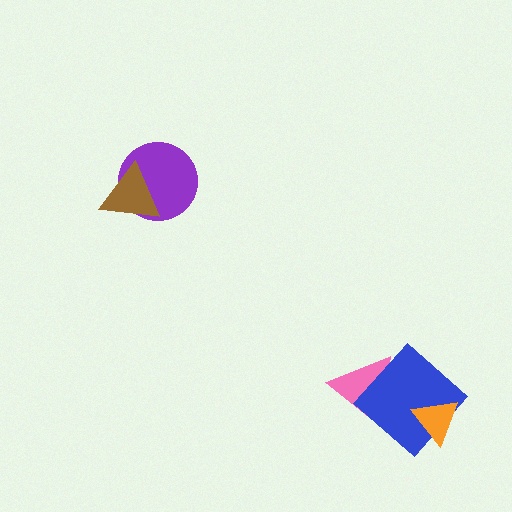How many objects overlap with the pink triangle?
1 object overlaps with the pink triangle.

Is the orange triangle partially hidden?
No, no other shape covers it.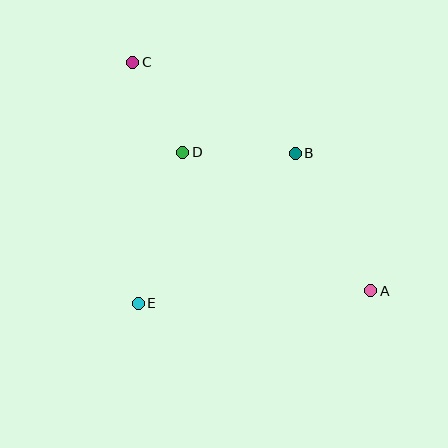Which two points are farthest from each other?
Points A and C are farthest from each other.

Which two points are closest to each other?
Points C and D are closest to each other.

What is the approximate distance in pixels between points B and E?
The distance between B and E is approximately 217 pixels.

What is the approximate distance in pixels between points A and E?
The distance between A and E is approximately 233 pixels.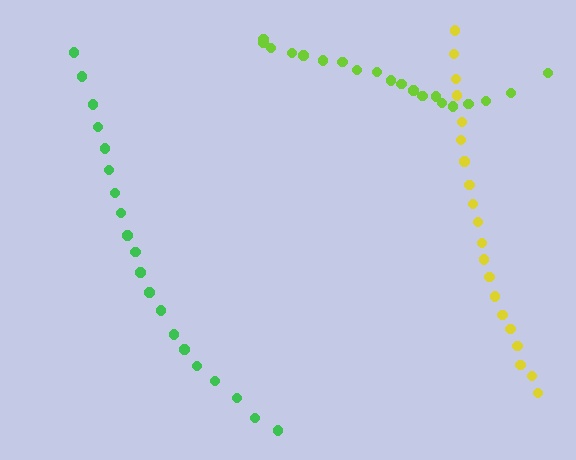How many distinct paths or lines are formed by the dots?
There are 3 distinct paths.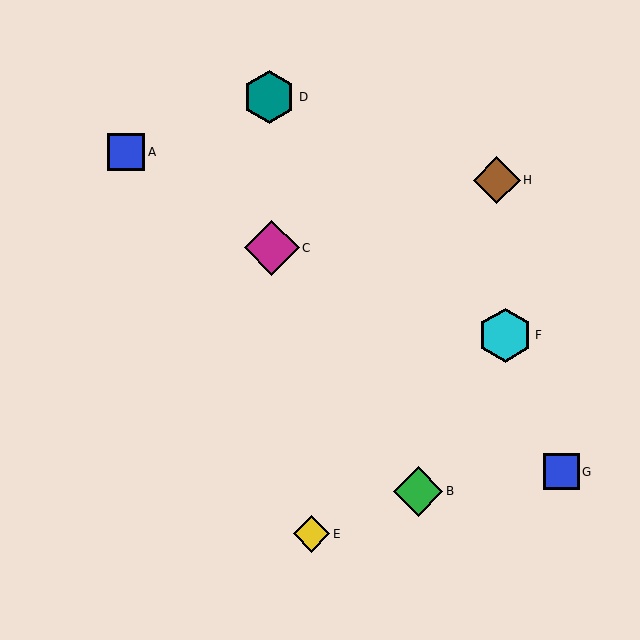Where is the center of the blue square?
The center of the blue square is at (561, 472).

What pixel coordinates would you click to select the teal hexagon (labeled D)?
Click at (269, 97) to select the teal hexagon D.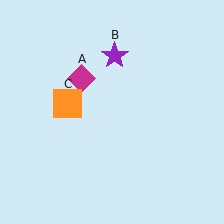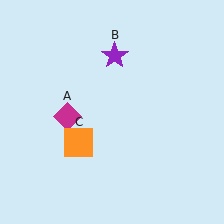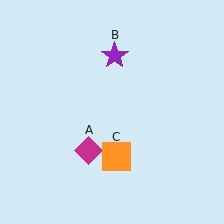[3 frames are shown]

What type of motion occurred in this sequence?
The magenta diamond (object A), orange square (object C) rotated counterclockwise around the center of the scene.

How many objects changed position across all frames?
2 objects changed position: magenta diamond (object A), orange square (object C).